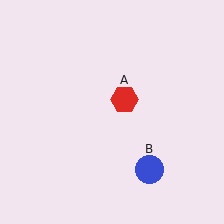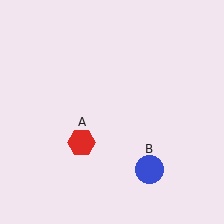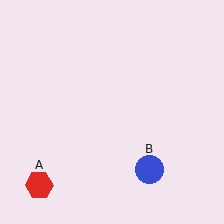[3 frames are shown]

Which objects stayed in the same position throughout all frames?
Blue circle (object B) remained stationary.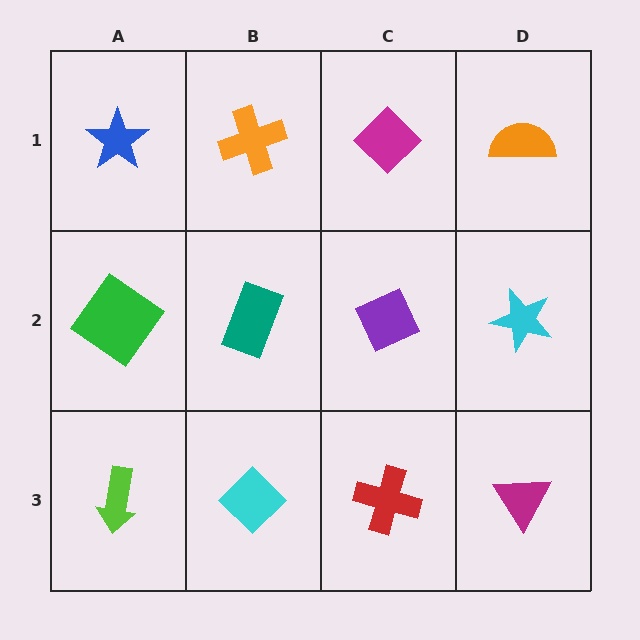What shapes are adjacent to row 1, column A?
A green diamond (row 2, column A), an orange cross (row 1, column B).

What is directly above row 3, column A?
A green diamond.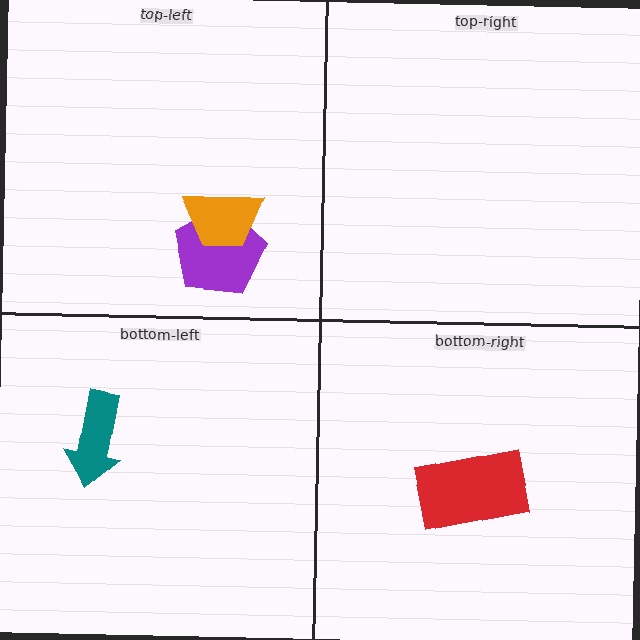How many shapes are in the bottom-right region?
1.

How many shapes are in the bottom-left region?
1.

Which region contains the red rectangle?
The bottom-right region.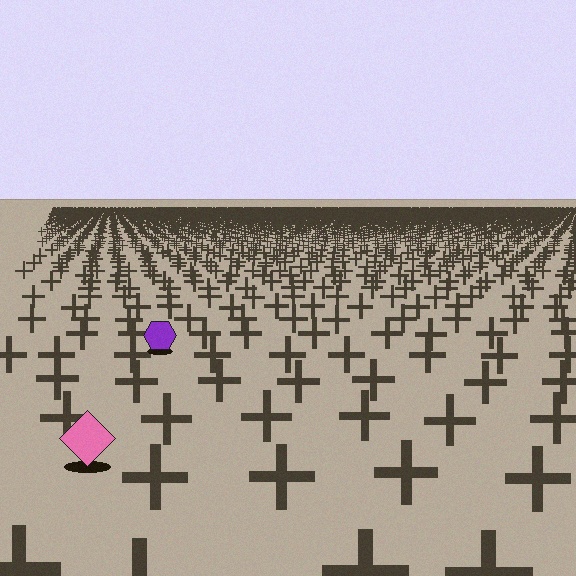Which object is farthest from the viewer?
The purple hexagon is farthest from the viewer. It appears smaller and the ground texture around it is denser.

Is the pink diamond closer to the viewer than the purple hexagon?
Yes. The pink diamond is closer — you can tell from the texture gradient: the ground texture is coarser near it.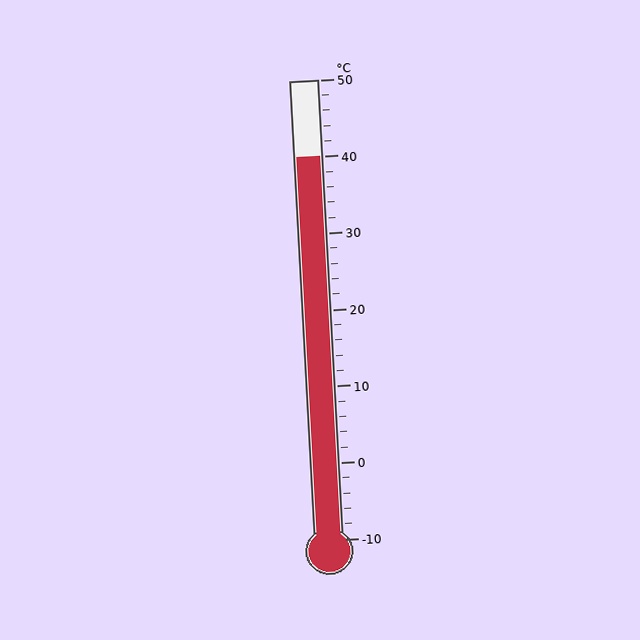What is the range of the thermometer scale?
The thermometer scale ranges from -10°C to 50°C.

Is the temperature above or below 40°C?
The temperature is at 40°C.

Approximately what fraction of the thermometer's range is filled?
The thermometer is filled to approximately 85% of its range.